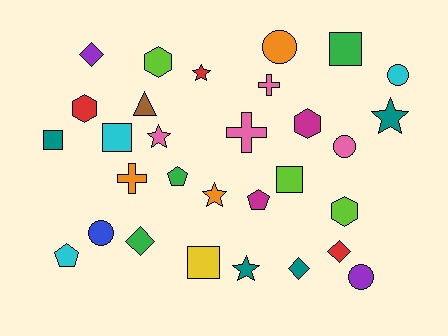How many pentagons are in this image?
There are 3 pentagons.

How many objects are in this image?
There are 30 objects.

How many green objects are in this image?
There are 3 green objects.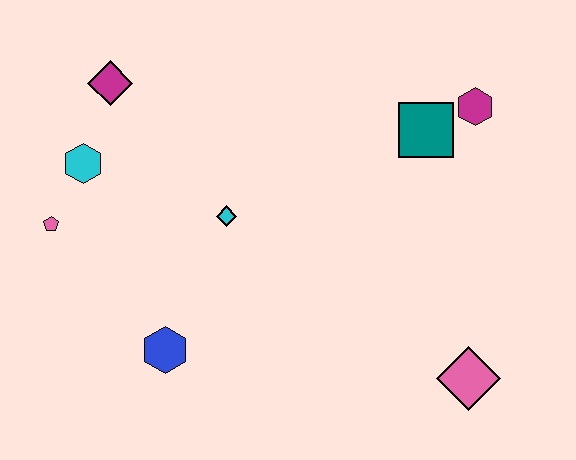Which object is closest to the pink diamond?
The teal square is closest to the pink diamond.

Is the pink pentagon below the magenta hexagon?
Yes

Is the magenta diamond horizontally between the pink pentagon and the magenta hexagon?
Yes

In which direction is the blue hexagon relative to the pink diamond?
The blue hexagon is to the left of the pink diamond.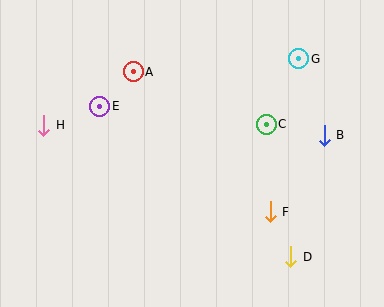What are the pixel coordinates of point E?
Point E is at (100, 106).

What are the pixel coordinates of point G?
Point G is at (299, 59).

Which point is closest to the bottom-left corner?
Point H is closest to the bottom-left corner.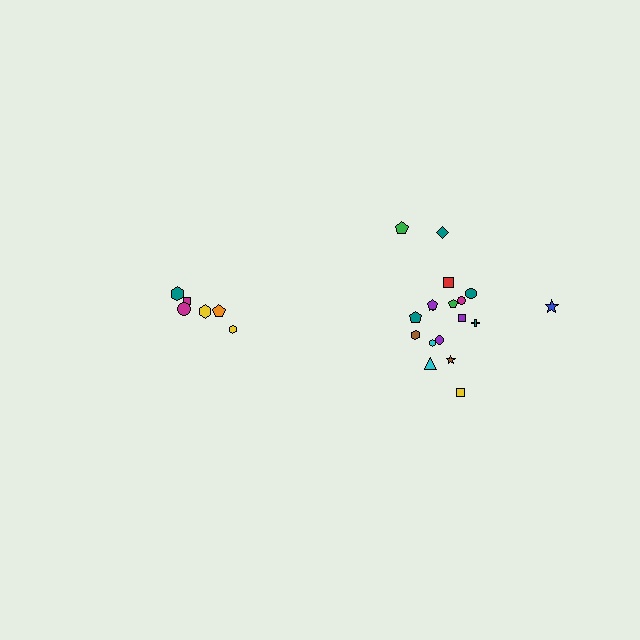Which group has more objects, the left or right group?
The right group.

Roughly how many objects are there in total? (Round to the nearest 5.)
Roughly 25 objects in total.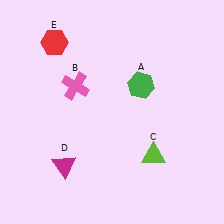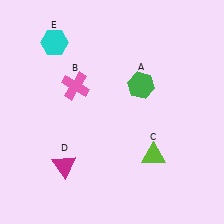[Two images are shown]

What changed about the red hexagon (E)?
In Image 1, E is red. In Image 2, it changed to cyan.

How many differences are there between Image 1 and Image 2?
There is 1 difference between the two images.